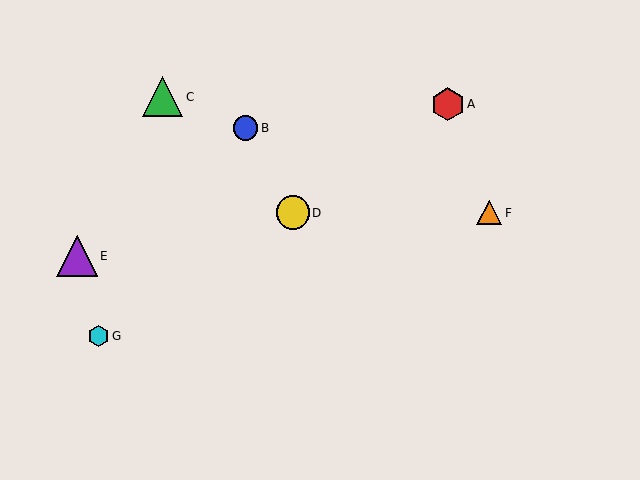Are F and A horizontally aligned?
No, F is at y≈213 and A is at y≈104.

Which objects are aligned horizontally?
Objects D, F are aligned horizontally.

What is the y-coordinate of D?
Object D is at y≈213.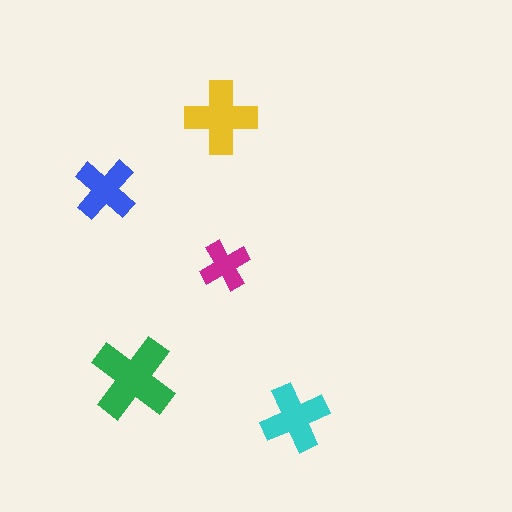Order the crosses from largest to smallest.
the green one, the yellow one, the cyan one, the blue one, the magenta one.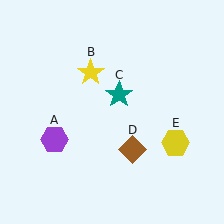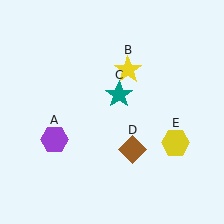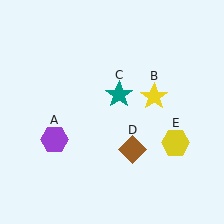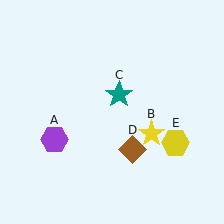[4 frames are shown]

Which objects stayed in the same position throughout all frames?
Purple hexagon (object A) and teal star (object C) and brown diamond (object D) and yellow hexagon (object E) remained stationary.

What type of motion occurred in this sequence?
The yellow star (object B) rotated clockwise around the center of the scene.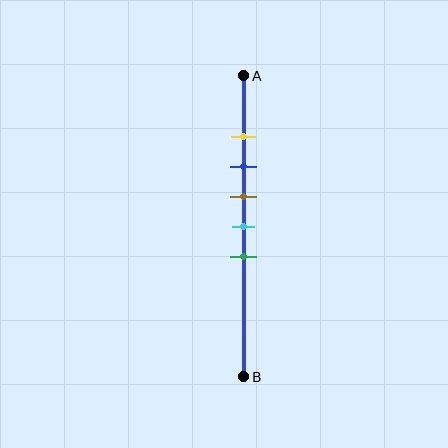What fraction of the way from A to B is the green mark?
The green mark is approximately 60% (0.6) of the way from A to B.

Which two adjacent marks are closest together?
The yellow and blue marks are the closest adjacent pair.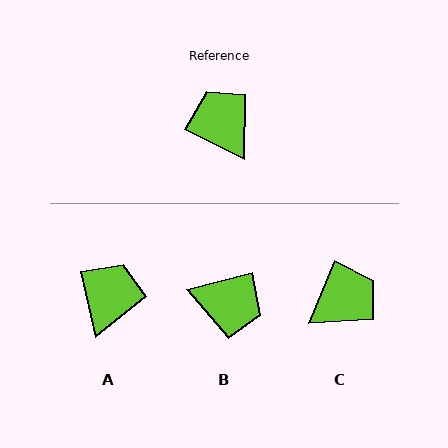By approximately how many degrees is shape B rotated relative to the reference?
Approximately 139 degrees clockwise.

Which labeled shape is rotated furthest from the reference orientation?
B, about 139 degrees away.